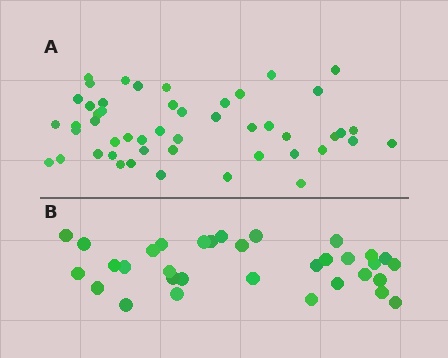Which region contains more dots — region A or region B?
Region A (the top region) has more dots.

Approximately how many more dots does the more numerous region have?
Region A has approximately 15 more dots than region B.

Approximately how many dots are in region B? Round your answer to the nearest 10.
About 30 dots. (The exact count is 33, which rounds to 30.)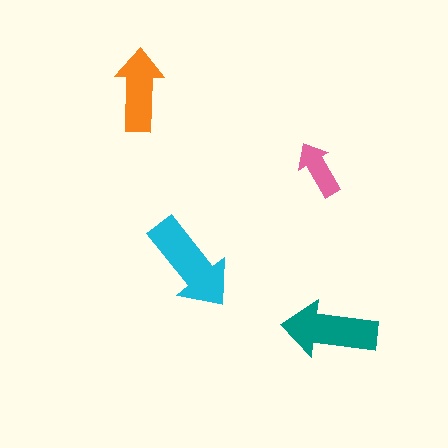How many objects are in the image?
There are 4 objects in the image.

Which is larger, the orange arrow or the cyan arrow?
The cyan one.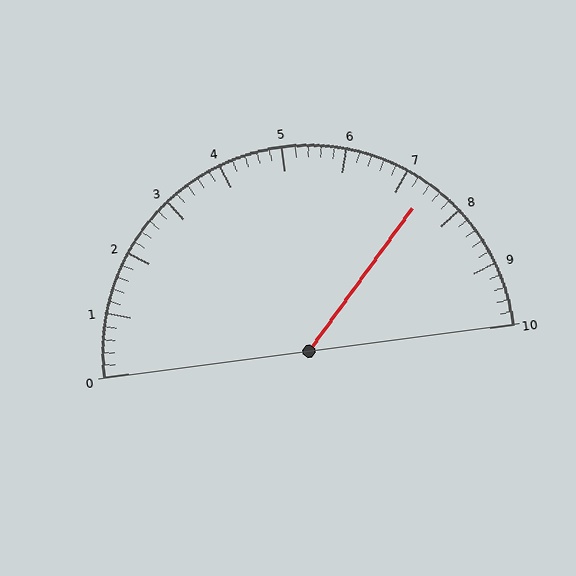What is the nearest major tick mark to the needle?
The nearest major tick mark is 7.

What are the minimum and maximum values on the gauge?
The gauge ranges from 0 to 10.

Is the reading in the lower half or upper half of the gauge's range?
The reading is in the upper half of the range (0 to 10).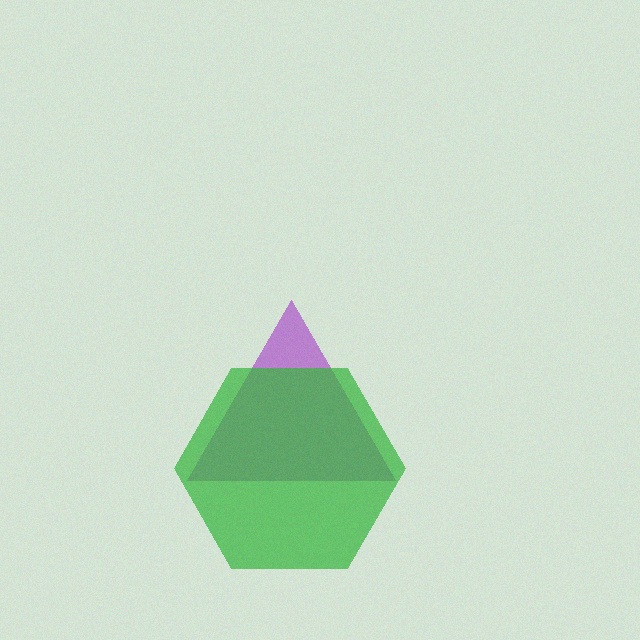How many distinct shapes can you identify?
There are 2 distinct shapes: a purple triangle, a green hexagon.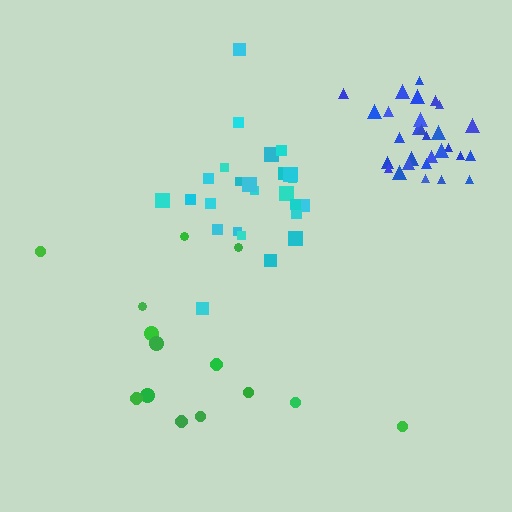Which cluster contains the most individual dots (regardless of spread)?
Blue (29).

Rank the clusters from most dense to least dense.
blue, cyan, green.